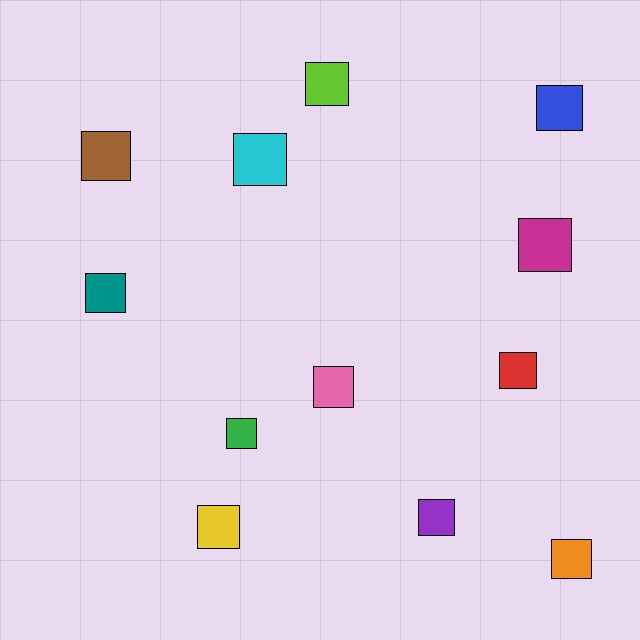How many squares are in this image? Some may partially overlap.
There are 12 squares.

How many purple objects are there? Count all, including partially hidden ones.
There is 1 purple object.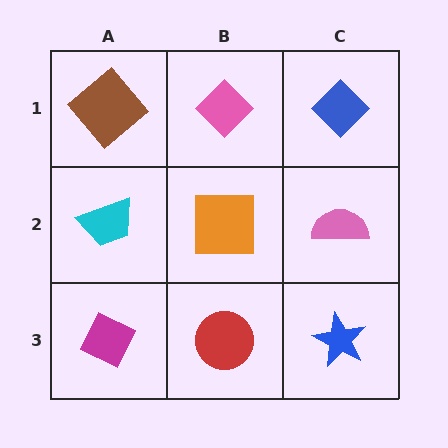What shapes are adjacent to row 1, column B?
An orange square (row 2, column B), a brown diamond (row 1, column A), a blue diamond (row 1, column C).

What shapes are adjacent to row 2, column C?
A blue diamond (row 1, column C), a blue star (row 3, column C), an orange square (row 2, column B).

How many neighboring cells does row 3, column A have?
2.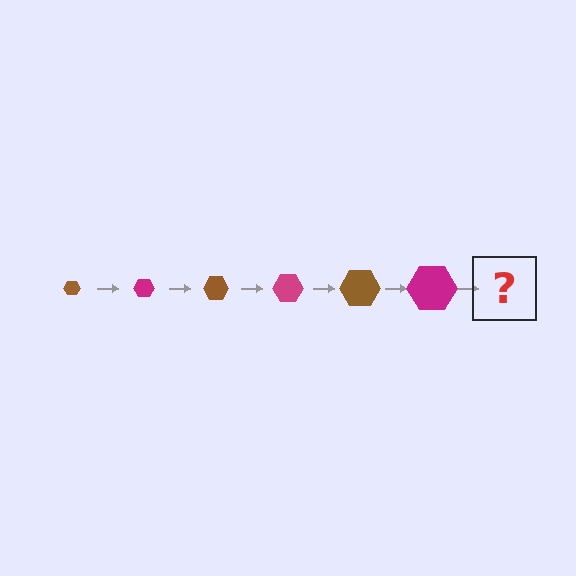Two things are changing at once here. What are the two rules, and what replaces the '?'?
The two rules are that the hexagon grows larger each step and the color cycles through brown and magenta. The '?' should be a brown hexagon, larger than the previous one.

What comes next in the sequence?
The next element should be a brown hexagon, larger than the previous one.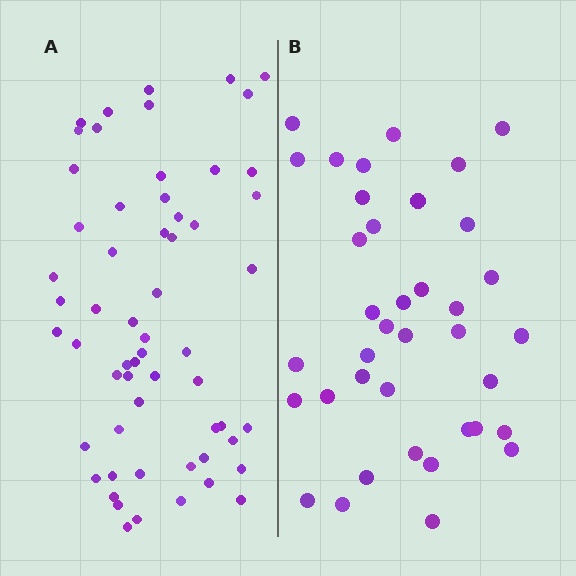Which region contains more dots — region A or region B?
Region A (the left region) has more dots.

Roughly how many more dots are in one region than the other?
Region A has approximately 20 more dots than region B.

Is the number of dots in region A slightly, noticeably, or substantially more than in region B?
Region A has substantially more. The ratio is roughly 1.6 to 1.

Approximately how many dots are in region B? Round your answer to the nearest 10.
About 40 dots. (The exact count is 38, which rounds to 40.)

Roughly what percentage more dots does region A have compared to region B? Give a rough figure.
About 55% more.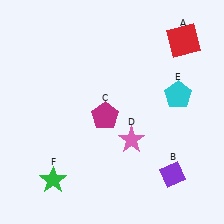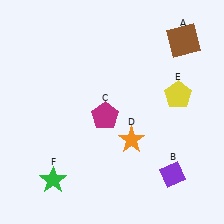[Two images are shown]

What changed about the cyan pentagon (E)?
In Image 1, E is cyan. In Image 2, it changed to yellow.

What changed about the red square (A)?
In Image 1, A is red. In Image 2, it changed to brown.